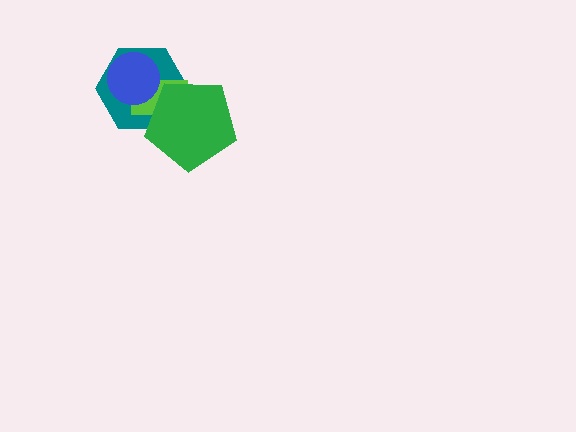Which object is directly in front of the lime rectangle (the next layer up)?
The green pentagon is directly in front of the lime rectangle.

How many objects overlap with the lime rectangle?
3 objects overlap with the lime rectangle.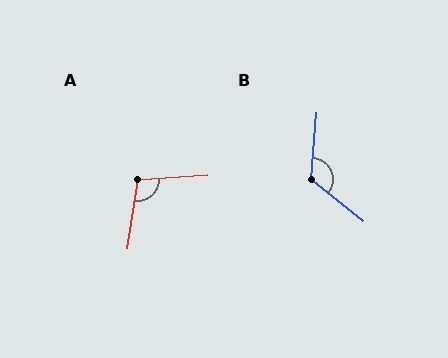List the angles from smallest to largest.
A (102°), B (124°).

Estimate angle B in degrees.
Approximately 124 degrees.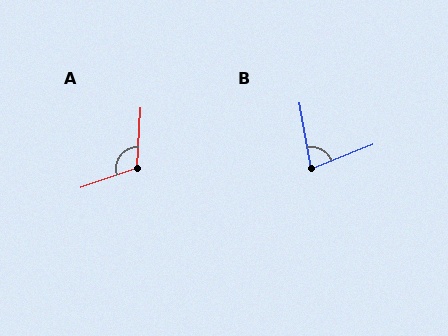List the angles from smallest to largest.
B (78°), A (112°).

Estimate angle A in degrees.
Approximately 112 degrees.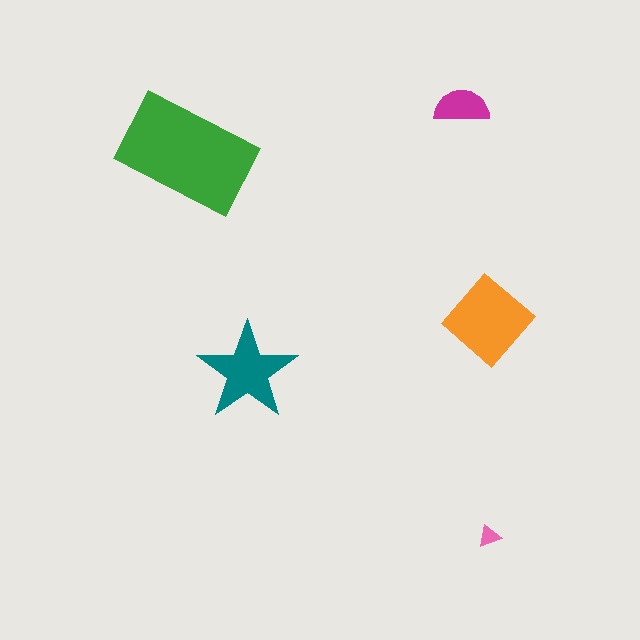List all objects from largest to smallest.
The green rectangle, the orange diamond, the teal star, the magenta semicircle, the pink triangle.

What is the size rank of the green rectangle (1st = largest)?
1st.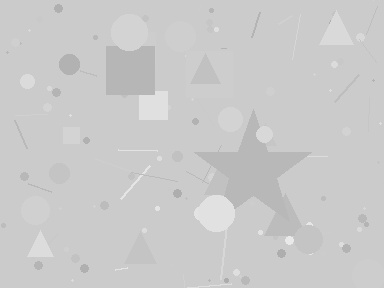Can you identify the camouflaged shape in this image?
The camouflaged shape is a star.